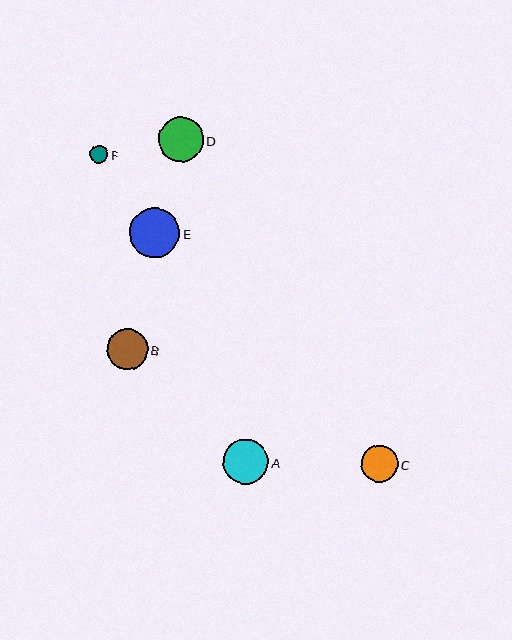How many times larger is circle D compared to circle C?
Circle D is approximately 1.2 times the size of circle C.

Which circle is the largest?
Circle E is the largest with a size of approximately 50 pixels.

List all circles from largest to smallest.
From largest to smallest: E, A, D, B, C, F.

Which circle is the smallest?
Circle F is the smallest with a size of approximately 18 pixels.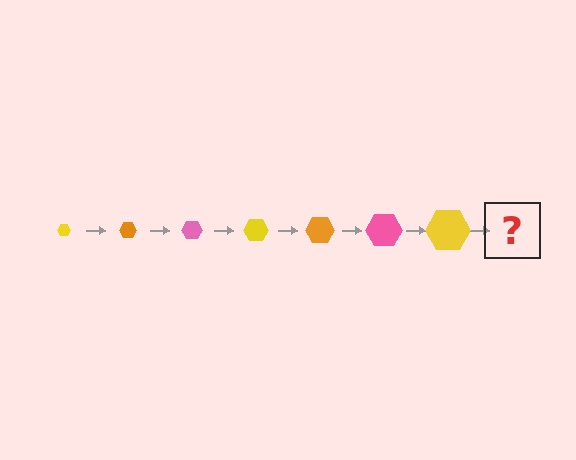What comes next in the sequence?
The next element should be an orange hexagon, larger than the previous one.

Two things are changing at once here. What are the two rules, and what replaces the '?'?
The two rules are that the hexagon grows larger each step and the color cycles through yellow, orange, and pink. The '?' should be an orange hexagon, larger than the previous one.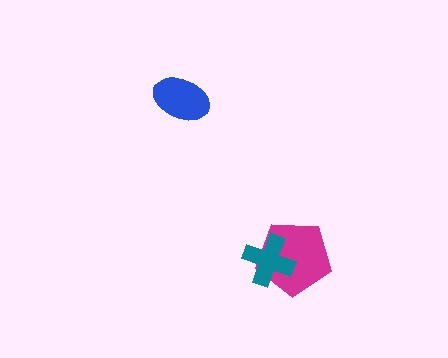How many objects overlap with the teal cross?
1 object overlaps with the teal cross.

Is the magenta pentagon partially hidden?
Yes, it is partially covered by another shape.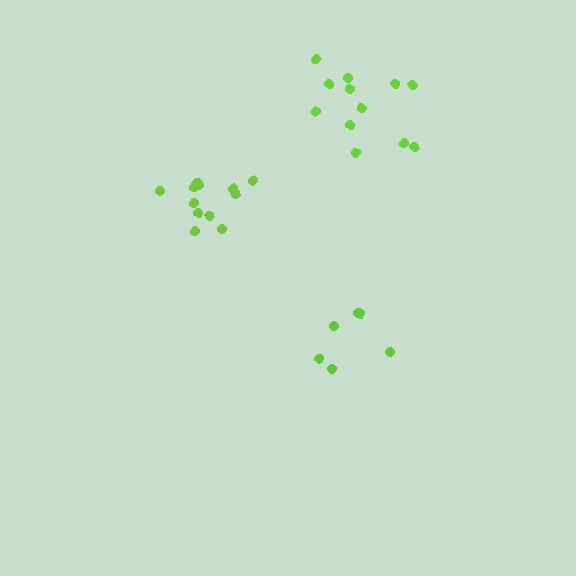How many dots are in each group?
Group 1: 12 dots, Group 2: 12 dots, Group 3: 6 dots (30 total).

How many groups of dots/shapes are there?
There are 3 groups.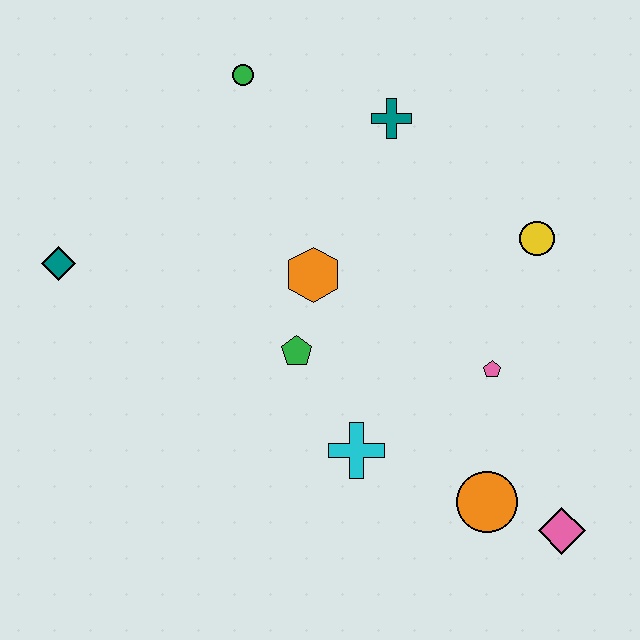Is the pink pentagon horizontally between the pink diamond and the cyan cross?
Yes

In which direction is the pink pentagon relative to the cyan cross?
The pink pentagon is to the right of the cyan cross.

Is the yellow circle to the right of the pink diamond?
No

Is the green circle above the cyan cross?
Yes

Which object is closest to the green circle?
The teal cross is closest to the green circle.